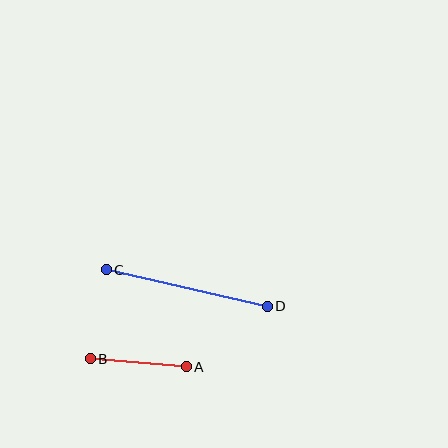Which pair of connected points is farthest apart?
Points C and D are farthest apart.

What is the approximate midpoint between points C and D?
The midpoint is at approximately (187, 288) pixels.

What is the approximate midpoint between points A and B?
The midpoint is at approximately (138, 363) pixels.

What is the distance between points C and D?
The distance is approximately 165 pixels.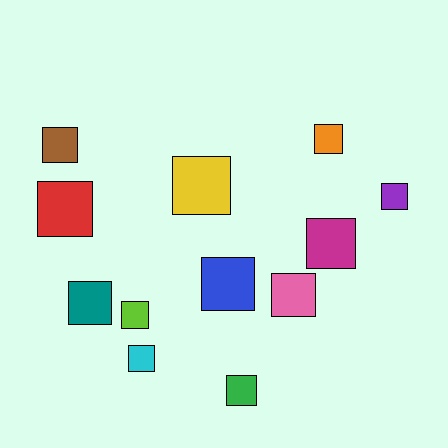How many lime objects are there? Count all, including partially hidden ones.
There is 1 lime object.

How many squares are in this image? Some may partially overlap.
There are 12 squares.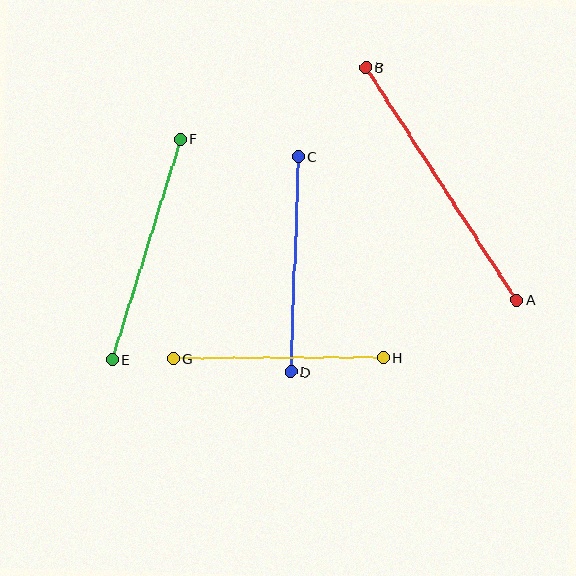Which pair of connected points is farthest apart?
Points A and B are farthest apart.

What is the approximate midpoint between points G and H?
The midpoint is at approximately (278, 358) pixels.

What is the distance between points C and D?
The distance is approximately 216 pixels.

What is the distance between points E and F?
The distance is approximately 231 pixels.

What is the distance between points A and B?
The distance is approximately 277 pixels.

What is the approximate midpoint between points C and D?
The midpoint is at approximately (294, 264) pixels.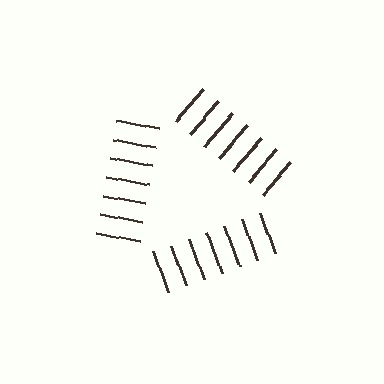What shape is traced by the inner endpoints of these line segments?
An illusory triangle — the line segments terminate on its edges but no continuous stroke is drawn.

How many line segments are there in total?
21 — 7 along each of the 3 edges.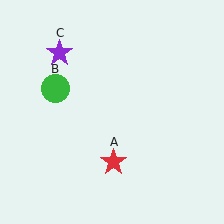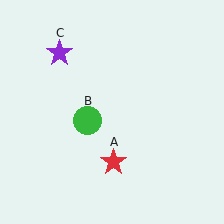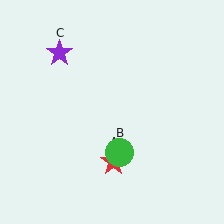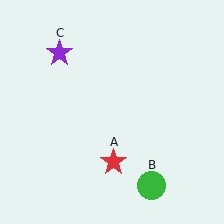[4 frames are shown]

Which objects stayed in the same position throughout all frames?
Red star (object A) and purple star (object C) remained stationary.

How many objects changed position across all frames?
1 object changed position: green circle (object B).